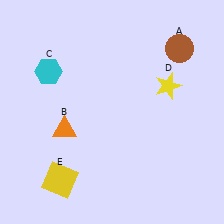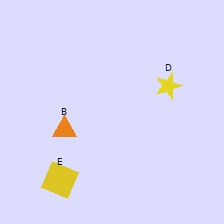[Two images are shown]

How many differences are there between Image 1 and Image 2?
There are 2 differences between the two images.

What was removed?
The brown circle (A), the cyan hexagon (C) were removed in Image 2.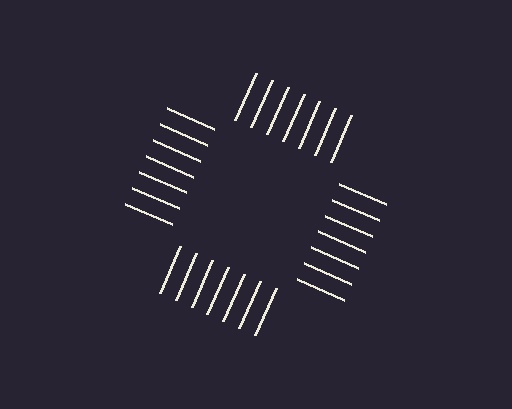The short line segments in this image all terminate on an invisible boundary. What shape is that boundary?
An illusory square — the line segments terminate on its edges but no continuous stroke is drawn.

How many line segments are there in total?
28 — 7 along each of the 4 edges.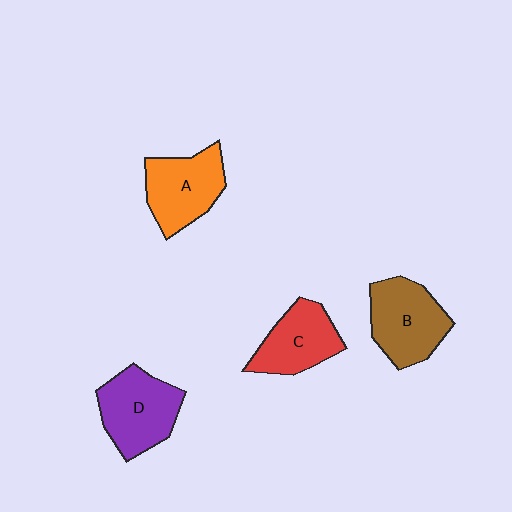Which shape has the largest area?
Shape D (purple).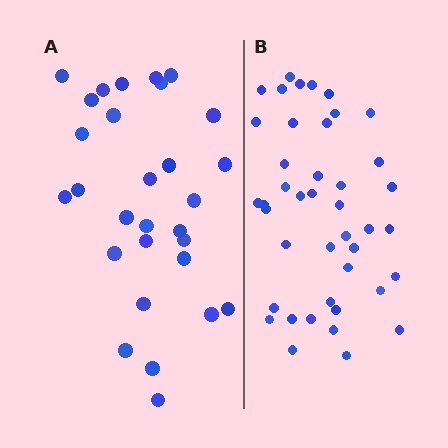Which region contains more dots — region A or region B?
Region B (the right region) has more dots.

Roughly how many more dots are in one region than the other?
Region B has approximately 15 more dots than region A.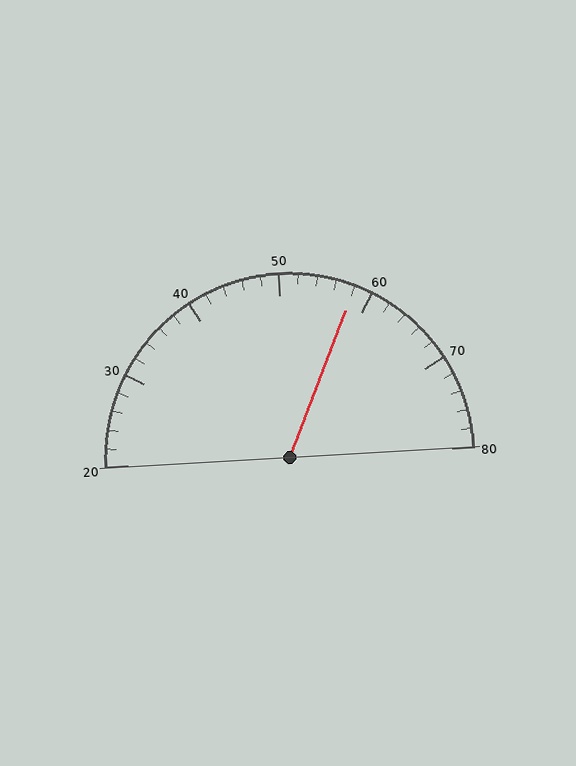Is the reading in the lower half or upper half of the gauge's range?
The reading is in the upper half of the range (20 to 80).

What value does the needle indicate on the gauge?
The needle indicates approximately 58.